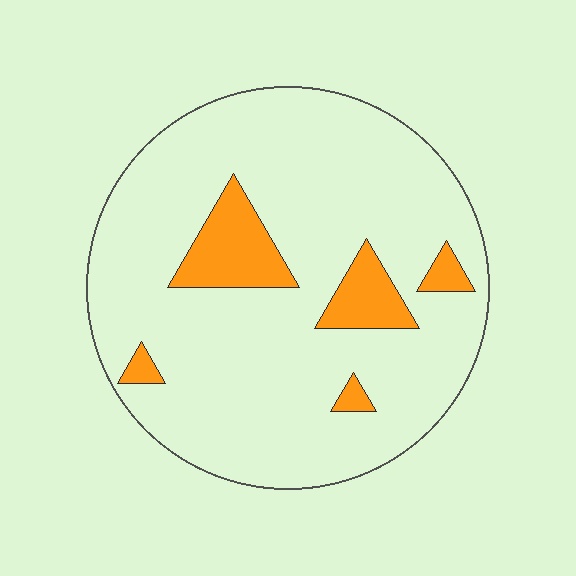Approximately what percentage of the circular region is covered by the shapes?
Approximately 15%.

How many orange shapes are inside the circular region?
5.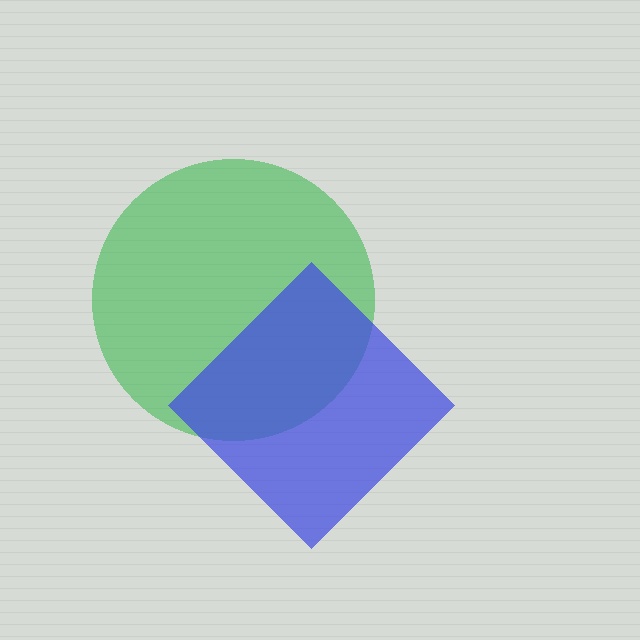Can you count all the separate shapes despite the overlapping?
Yes, there are 2 separate shapes.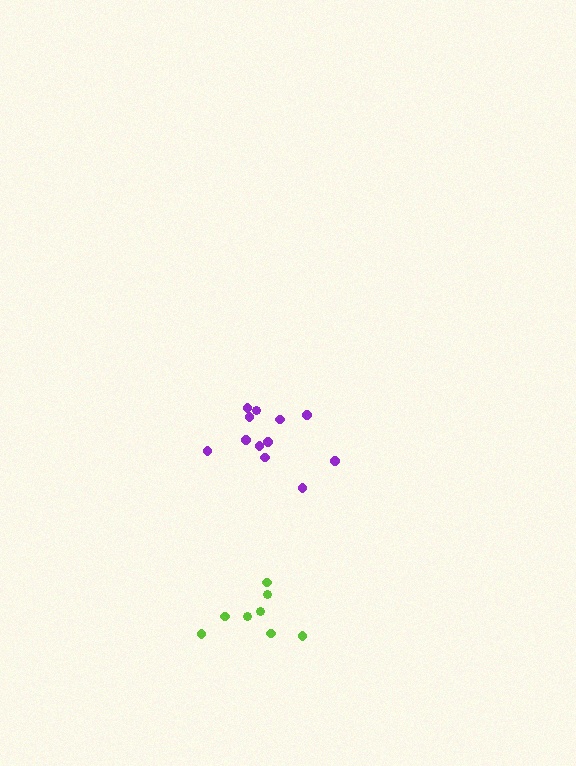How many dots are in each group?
Group 1: 8 dots, Group 2: 12 dots (20 total).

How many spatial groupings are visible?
There are 2 spatial groupings.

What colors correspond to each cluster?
The clusters are colored: lime, purple.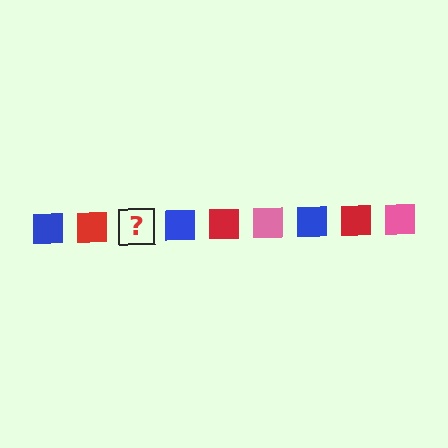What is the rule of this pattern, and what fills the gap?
The rule is that the pattern cycles through blue, red, pink squares. The gap should be filled with a pink square.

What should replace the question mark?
The question mark should be replaced with a pink square.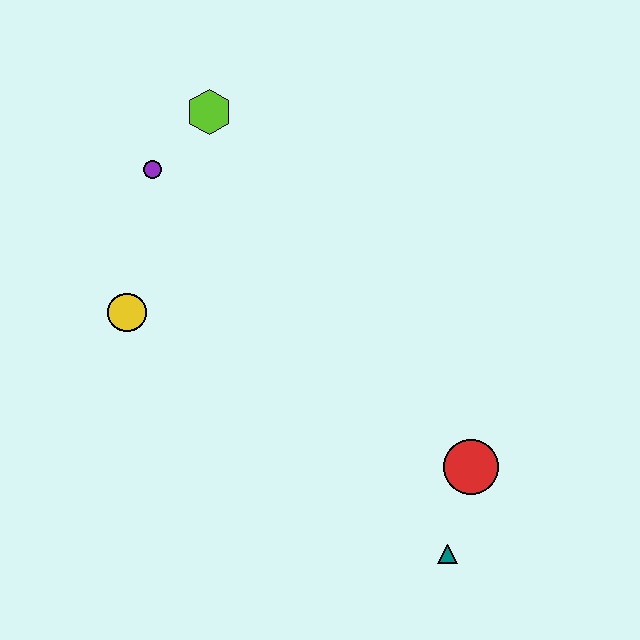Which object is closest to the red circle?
The teal triangle is closest to the red circle.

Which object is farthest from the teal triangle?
The lime hexagon is farthest from the teal triangle.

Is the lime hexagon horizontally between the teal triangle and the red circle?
No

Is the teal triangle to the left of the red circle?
Yes